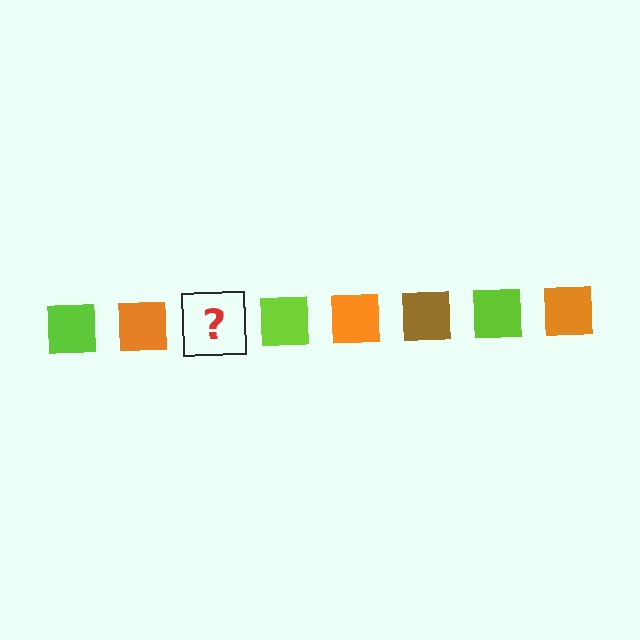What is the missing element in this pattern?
The missing element is a brown square.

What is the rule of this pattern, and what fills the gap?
The rule is that the pattern cycles through lime, orange, brown squares. The gap should be filled with a brown square.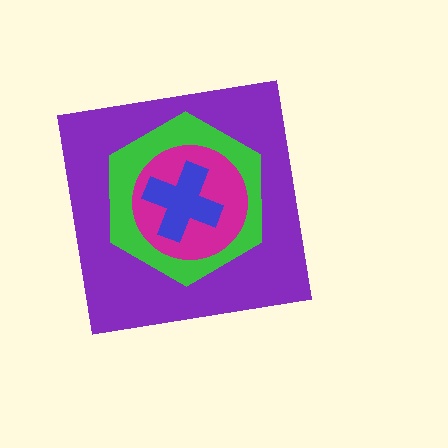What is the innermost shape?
The blue cross.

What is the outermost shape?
The purple square.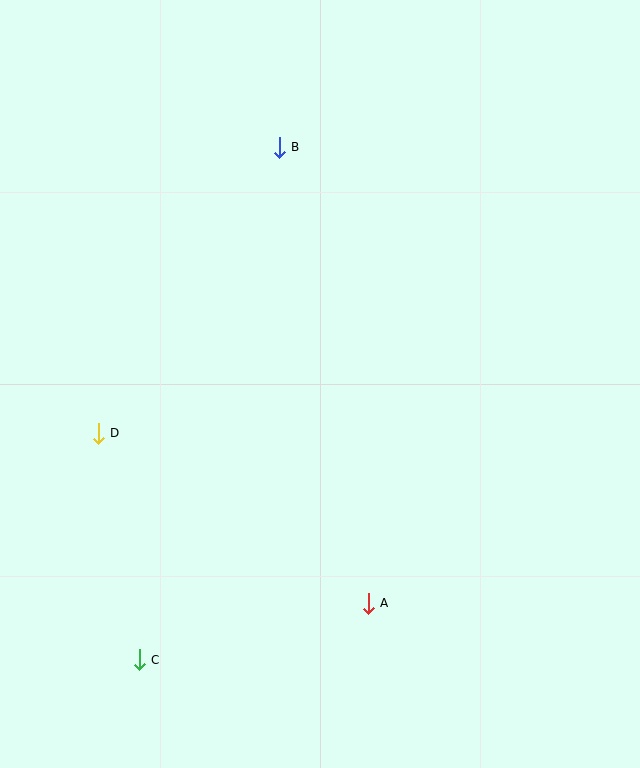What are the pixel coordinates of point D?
Point D is at (98, 433).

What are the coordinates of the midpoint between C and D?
The midpoint between C and D is at (119, 547).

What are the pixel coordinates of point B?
Point B is at (279, 147).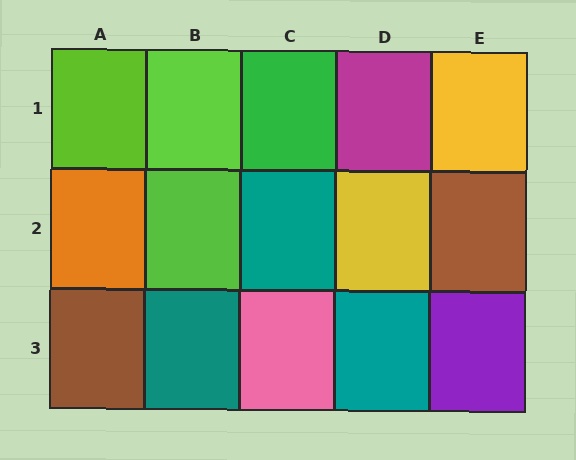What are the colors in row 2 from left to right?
Orange, lime, teal, yellow, brown.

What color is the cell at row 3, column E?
Purple.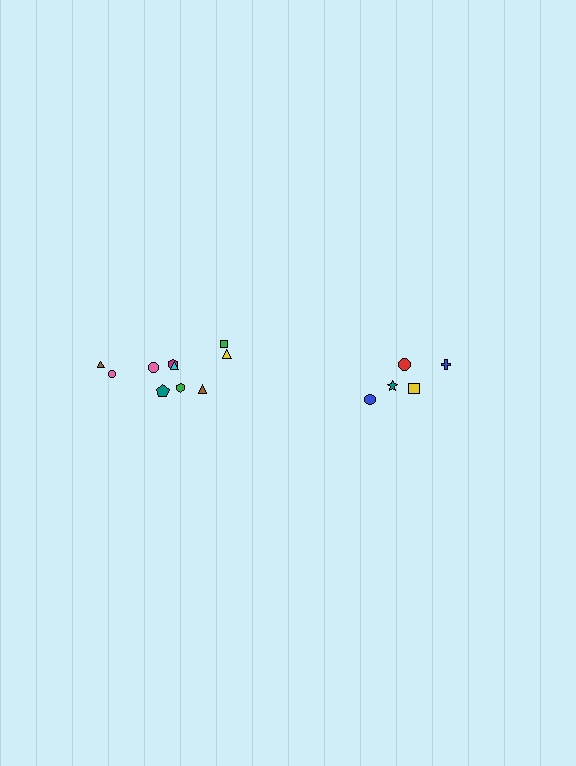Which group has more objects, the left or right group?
The left group.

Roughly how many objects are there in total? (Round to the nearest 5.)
Roughly 15 objects in total.